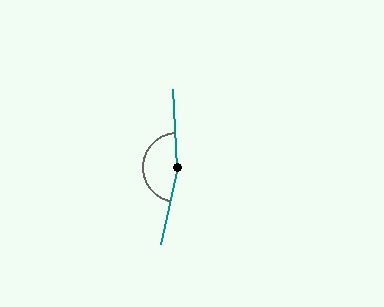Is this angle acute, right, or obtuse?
It is obtuse.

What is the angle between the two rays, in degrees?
Approximately 165 degrees.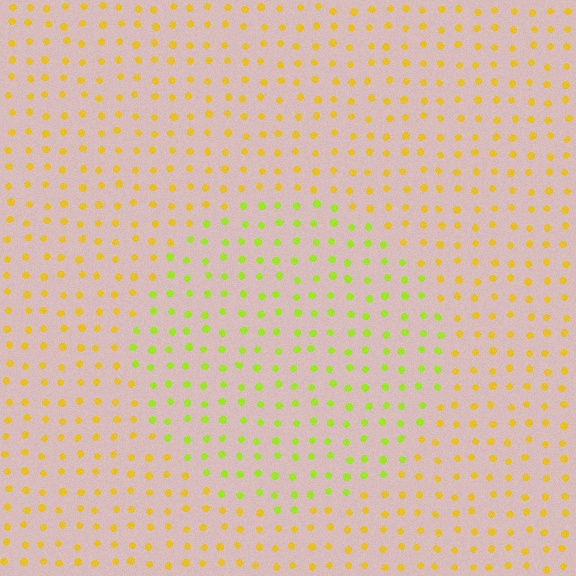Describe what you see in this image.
The image is filled with small yellow elements in a uniform arrangement. A circle-shaped region is visible where the elements are tinted to a slightly different hue, forming a subtle color boundary.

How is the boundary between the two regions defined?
The boundary is defined purely by a slight shift in hue (about 36 degrees). Spacing, size, and orientation are identical on both sides.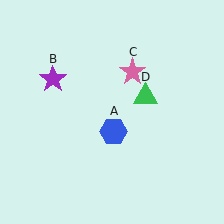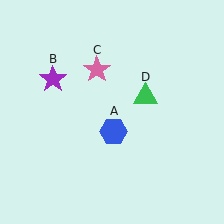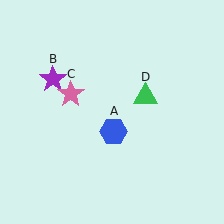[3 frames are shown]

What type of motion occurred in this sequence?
The pink star (object C) rotated counterclockwise around the center of the scene.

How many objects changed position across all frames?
1 object changed position: pink star (object C).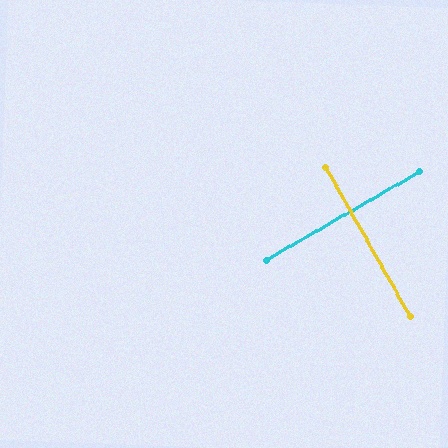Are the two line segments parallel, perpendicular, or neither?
Perpendicular — they meet at approximately 89°.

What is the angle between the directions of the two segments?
Approximately 89 degrees.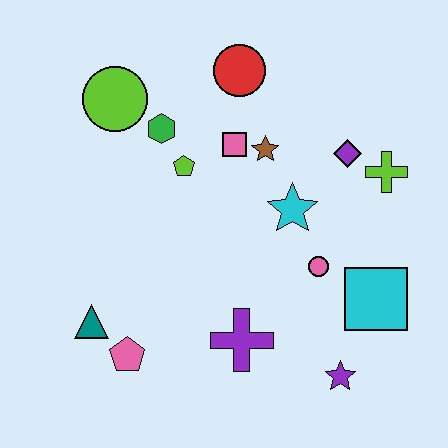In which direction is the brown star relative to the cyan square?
The brown star is above the cyan square.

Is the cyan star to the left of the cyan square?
Yes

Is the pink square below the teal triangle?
No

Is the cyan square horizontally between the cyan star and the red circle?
No